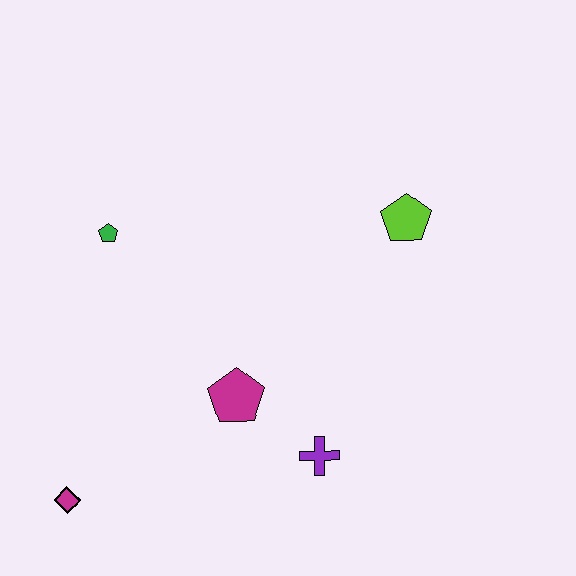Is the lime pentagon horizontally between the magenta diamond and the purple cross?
No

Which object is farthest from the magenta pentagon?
The lime pentagon is farthest from the magenta pentagon.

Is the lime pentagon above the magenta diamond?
Yes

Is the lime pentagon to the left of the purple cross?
No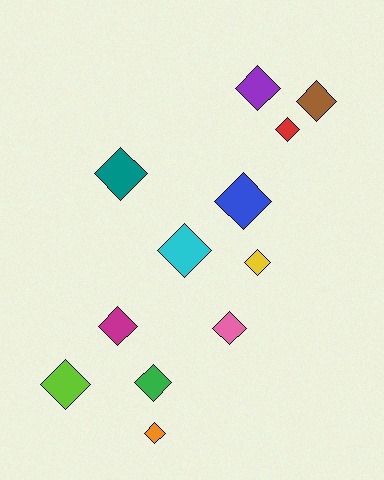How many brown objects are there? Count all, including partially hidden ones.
There is 1 brown object.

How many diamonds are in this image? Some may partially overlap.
There are 12 diamonds.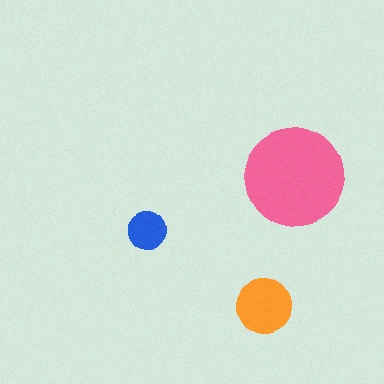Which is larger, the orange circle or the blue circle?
The orange one.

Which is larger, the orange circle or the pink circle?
The pink one.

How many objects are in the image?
There are 3 objects in the image.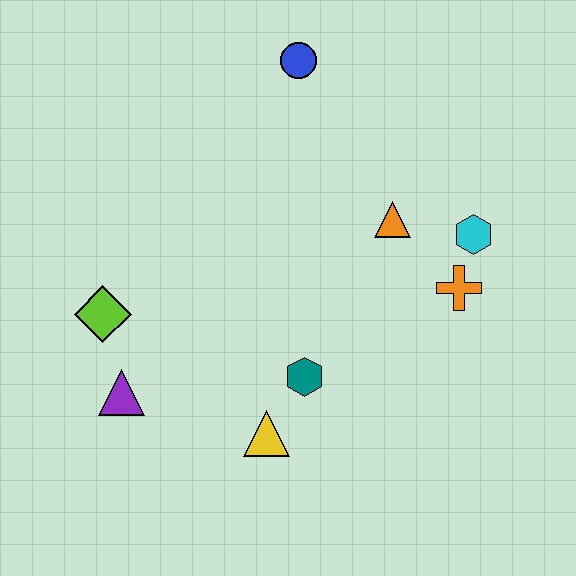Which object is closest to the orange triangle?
The cyan hexagon is closest to the orange triangle.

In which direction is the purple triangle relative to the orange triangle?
The purple triangle is to the left of the orange triangle.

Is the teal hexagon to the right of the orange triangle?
No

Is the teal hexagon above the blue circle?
No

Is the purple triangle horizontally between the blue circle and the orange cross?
No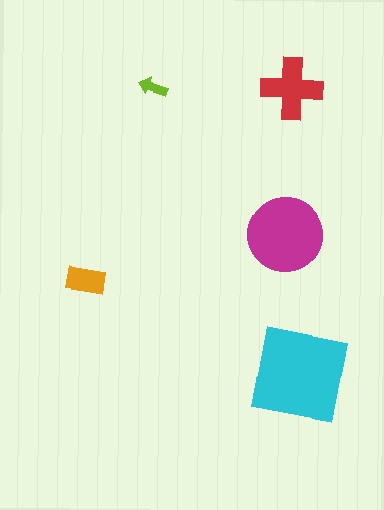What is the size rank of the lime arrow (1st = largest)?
5th.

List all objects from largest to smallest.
The cyan square, the magenta circle, the red cross, the orange rectangle, the lime arrow.